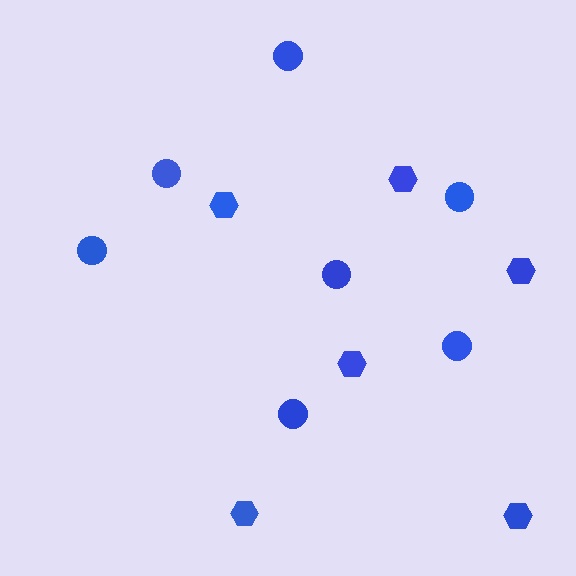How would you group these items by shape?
There are 2 groups: one group of hexagons (6) and one group of circles (7).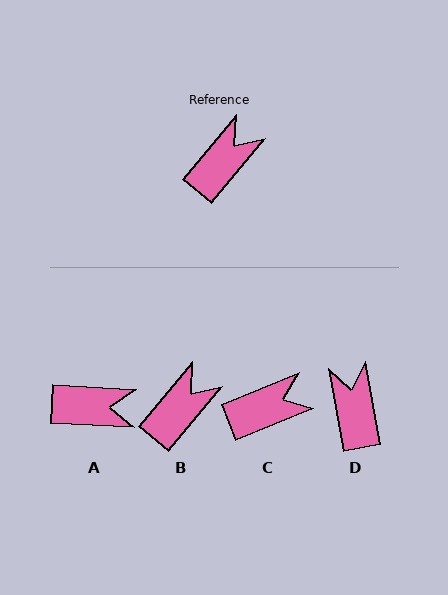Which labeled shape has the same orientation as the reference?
B.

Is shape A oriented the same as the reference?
No, it is off by about 53 degrees.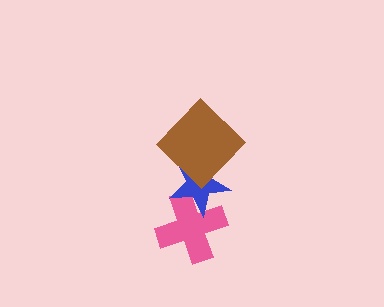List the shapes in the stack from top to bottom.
From top to bottom: the brown diamond, the blue star, the pink cross.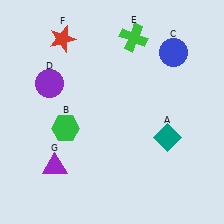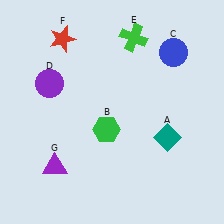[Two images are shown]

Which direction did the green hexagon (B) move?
The green hexagon (B) moved right.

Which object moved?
The green hexagon (B) moved right.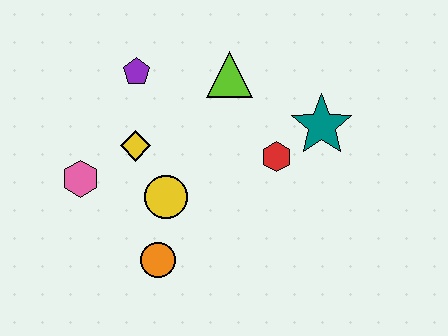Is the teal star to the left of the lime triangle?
No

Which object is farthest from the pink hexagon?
The teal star is farthest from the pink hexagon.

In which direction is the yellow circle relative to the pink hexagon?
The yellow circle is to the right of the pink hexagon.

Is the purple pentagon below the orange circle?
No